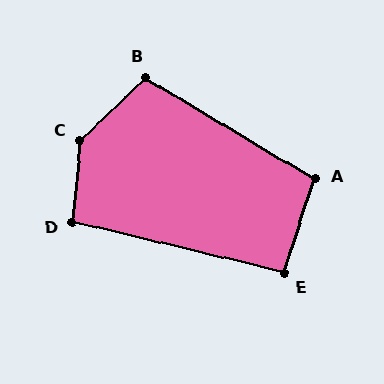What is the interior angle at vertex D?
Approximately 98 degrees (obtuse).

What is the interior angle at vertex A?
Approximately 103 degrees (obtuse).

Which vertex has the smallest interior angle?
E, at approximately 94 degrees.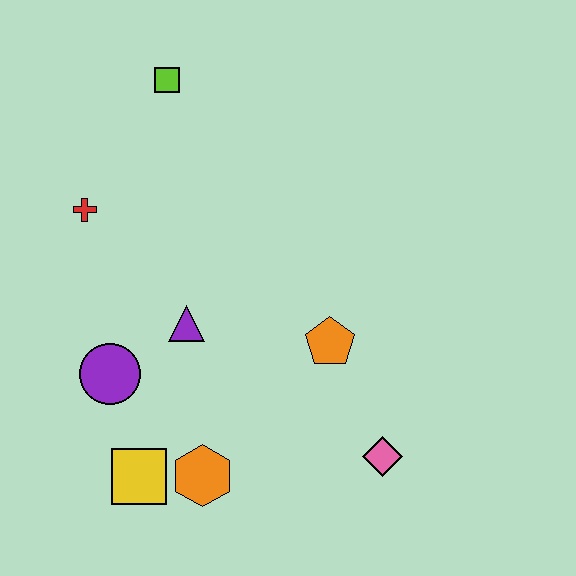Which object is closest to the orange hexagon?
The yellow square is closest to the orange hexagon.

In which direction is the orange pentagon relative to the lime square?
The orange pentagon is below the lime square.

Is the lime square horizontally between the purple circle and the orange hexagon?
Yes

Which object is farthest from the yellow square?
The lime square is farthest from the yellow square.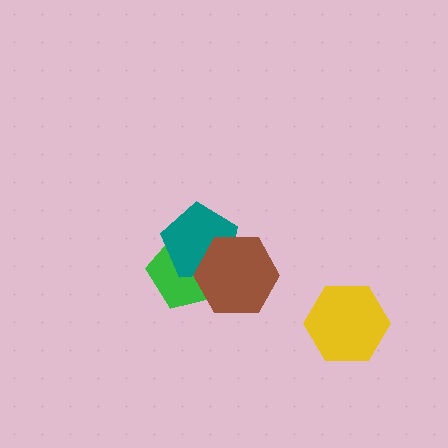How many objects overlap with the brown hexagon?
2 objects overlap with the brown hexagon.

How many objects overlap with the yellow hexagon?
0 objects overlap with the yellow hexagon.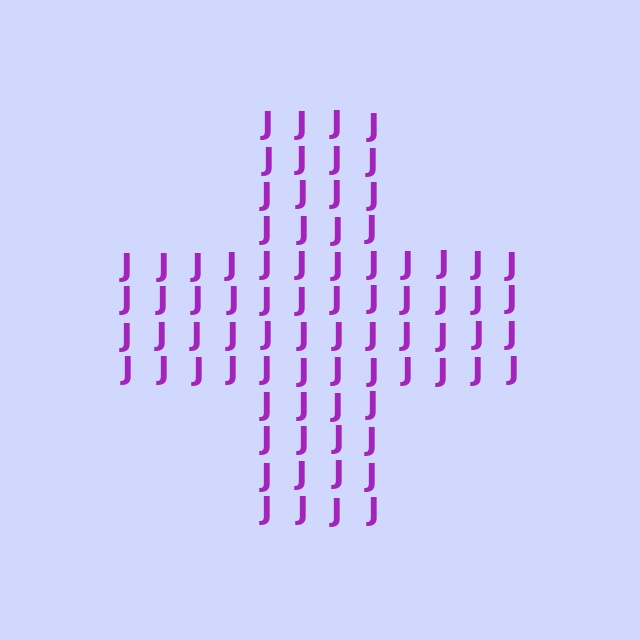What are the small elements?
The small elements are letter J's.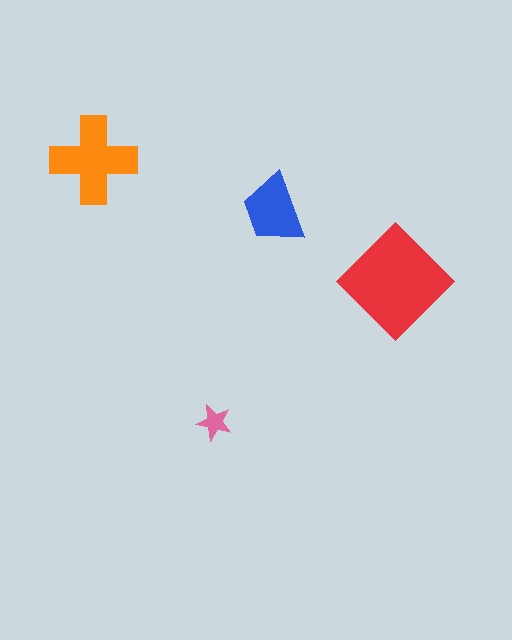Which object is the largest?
The red diamond.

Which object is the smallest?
The pink star.